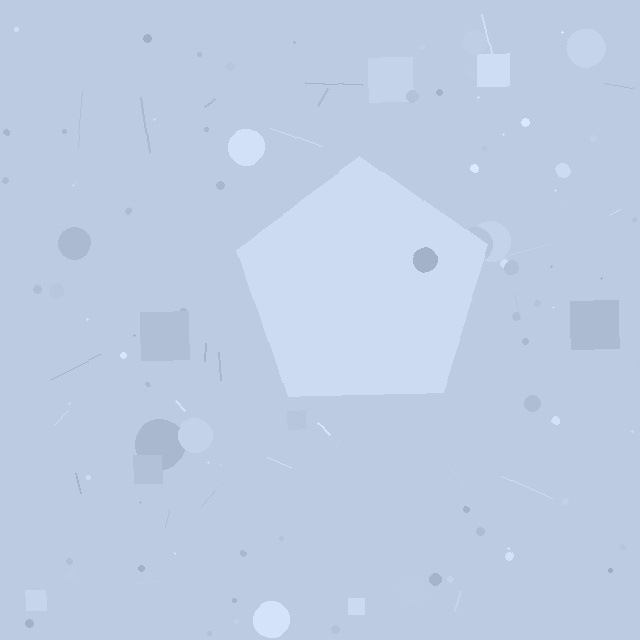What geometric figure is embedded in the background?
A pentagon is embedded in the background.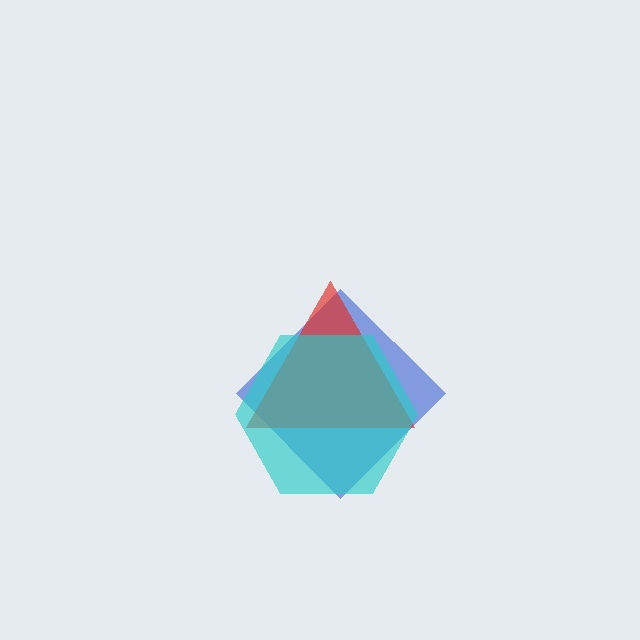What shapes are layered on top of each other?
The layered shapes are: a blue diamond, a red triangle, a cyan hexagon.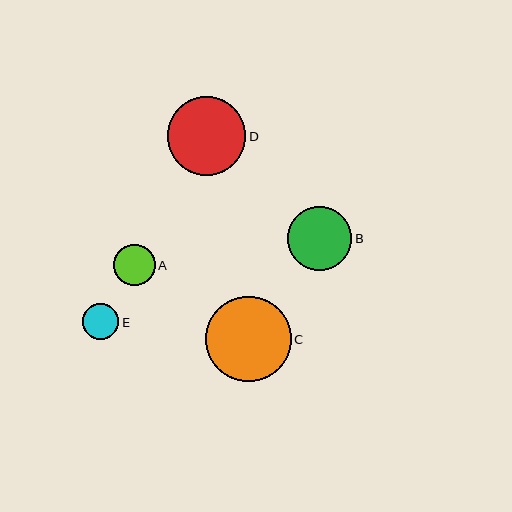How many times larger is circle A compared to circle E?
Circle A is approximately 1.1 times the size of circle E.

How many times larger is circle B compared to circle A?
Circle B is approximately 1.5 times the size of circle A.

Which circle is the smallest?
Circle E is the smallest with a size of approximately 37 pixels.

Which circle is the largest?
Circle C is the largest with a size of approximately 85 pixels.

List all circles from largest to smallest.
From largest to smallest: C, D, B, A, E.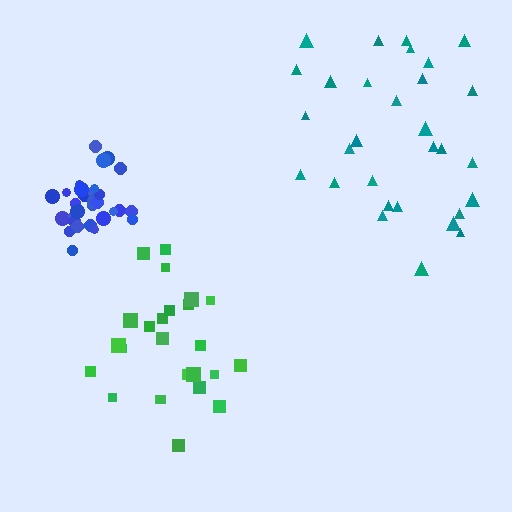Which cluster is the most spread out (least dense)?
Teal.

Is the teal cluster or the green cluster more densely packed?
Green.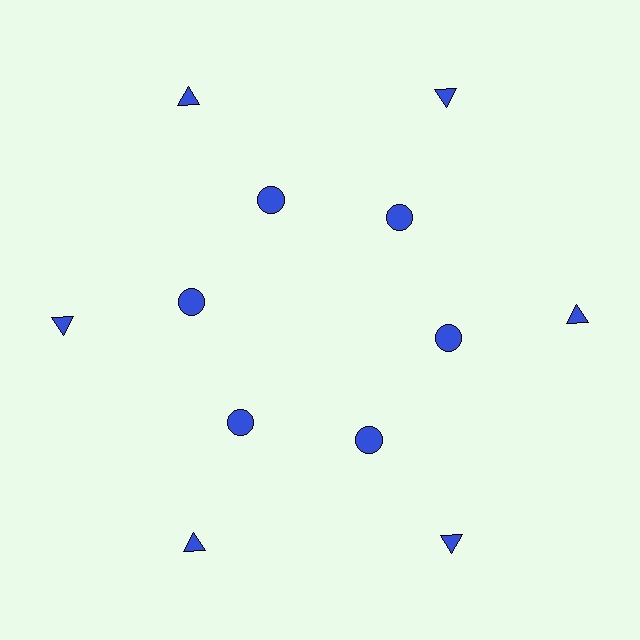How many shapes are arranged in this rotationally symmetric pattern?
There are 12 shapes, arranged in 6 groups of 2.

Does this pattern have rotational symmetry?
Yes, this pattern has 6-fold rotational symmetry. It looks the same after rotating 60 degrees around the center.